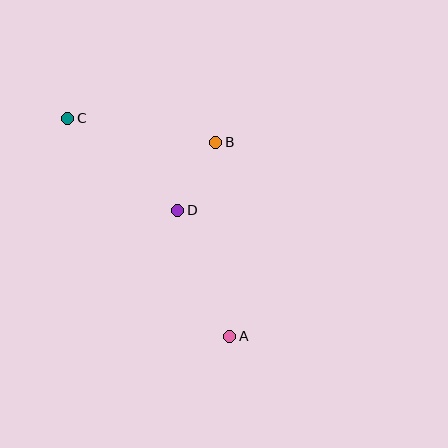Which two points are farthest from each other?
Points A and C are farthest from each other.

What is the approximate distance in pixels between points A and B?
The distance between A and B is approximately 195 pixels.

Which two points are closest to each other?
Points B and D are closest to each other.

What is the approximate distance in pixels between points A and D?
The distance between A and D is approximately 136 pixels.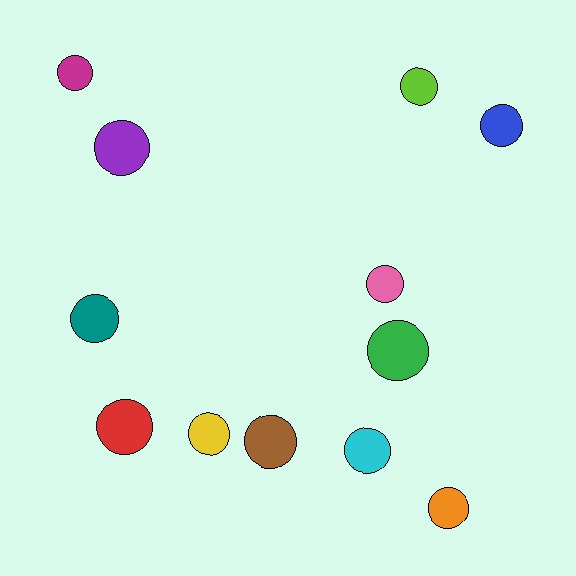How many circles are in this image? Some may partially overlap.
There are 12 circles.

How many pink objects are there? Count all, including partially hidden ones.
There is 1 pink object.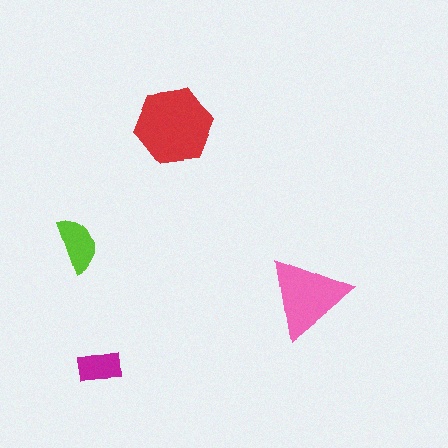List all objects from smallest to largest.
The magenta rectangle, the lime semicircle, the pink triangle, the red hexagon.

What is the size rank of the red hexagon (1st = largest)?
1st.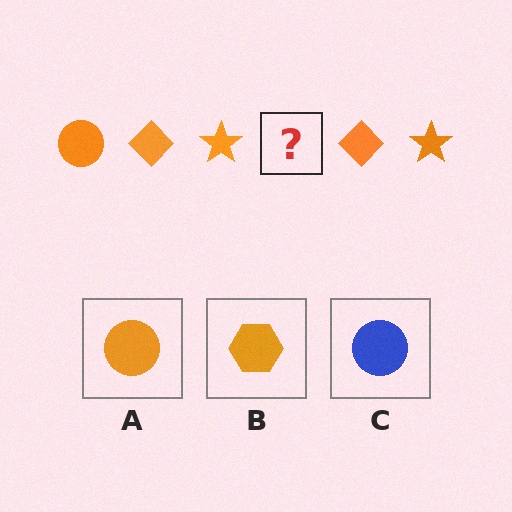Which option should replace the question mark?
Option A.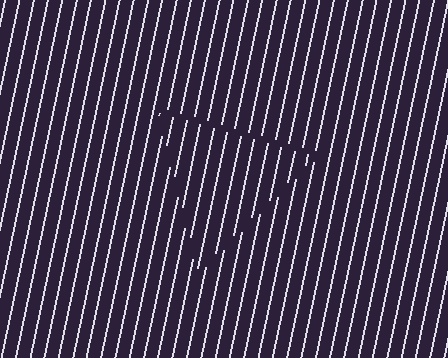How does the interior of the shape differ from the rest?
The interior of the shape contains the same grating, shifted by half a period — the contour is defined by the phase discontinuity where line-ends from the inner and outer gratings abut.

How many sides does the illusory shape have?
3 sides — the line-ends trace a triangle.